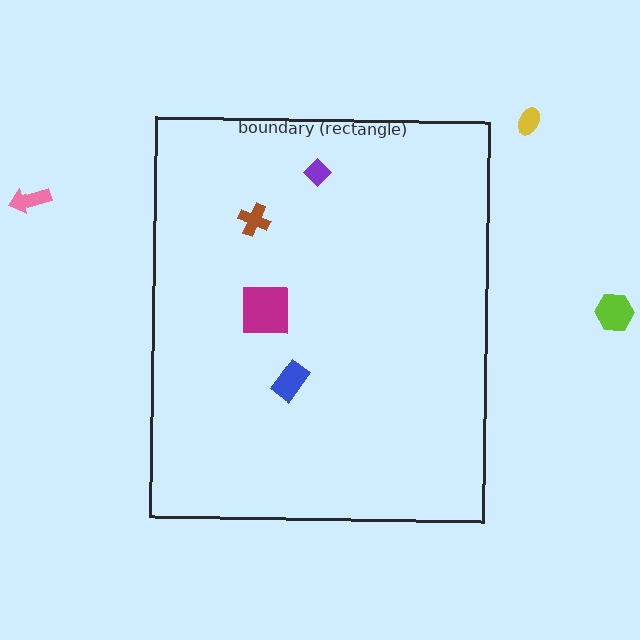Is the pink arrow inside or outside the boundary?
Outside.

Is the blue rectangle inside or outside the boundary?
Inside.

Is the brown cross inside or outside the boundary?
Inside.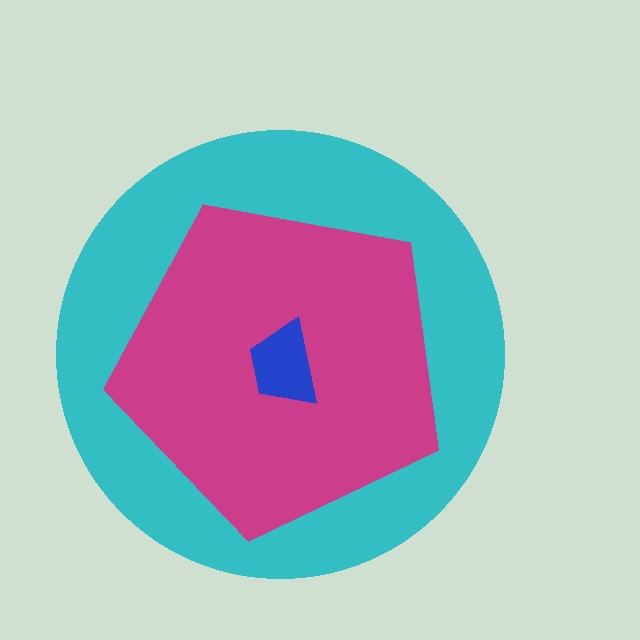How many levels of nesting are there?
3.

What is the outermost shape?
The cyan circle.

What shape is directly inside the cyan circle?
The magenta pentagon.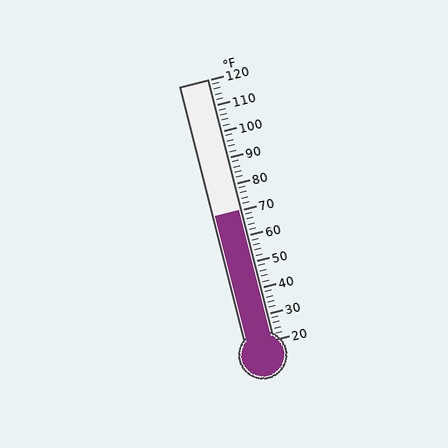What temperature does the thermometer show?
The thermometer shows approximately 70°F.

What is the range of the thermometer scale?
The thermometer scale ranges from 20°F to 120°F.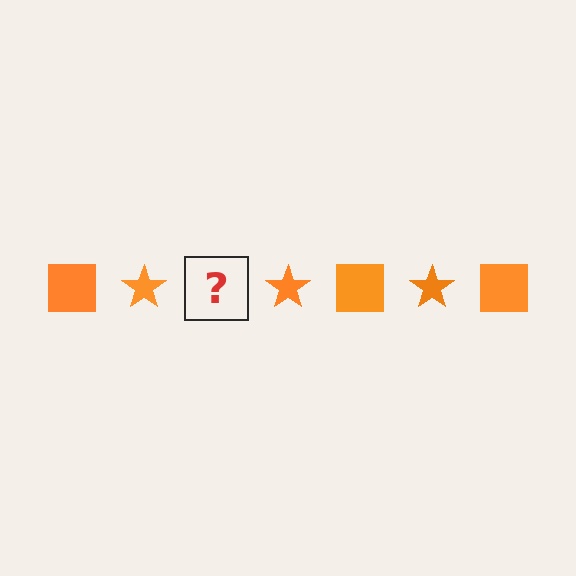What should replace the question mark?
The question mark should be replaced with an orange square.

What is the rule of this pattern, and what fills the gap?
The rule is that the pattern cycles through square, star shapes in orange. The gap should be filled with an orange square.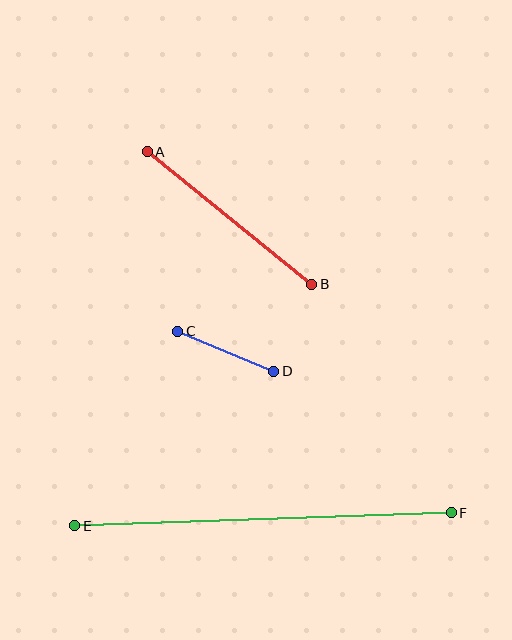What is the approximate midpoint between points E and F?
The midpoint is at approximately (263, 519) pixels.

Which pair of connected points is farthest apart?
Points E and F are farthest apart.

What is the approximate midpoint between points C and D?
The midpoint is at approximately (226, 351) pixels.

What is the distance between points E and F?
The distance is approximately 377 pixels.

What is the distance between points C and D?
The distance is approximately 104 pixels.